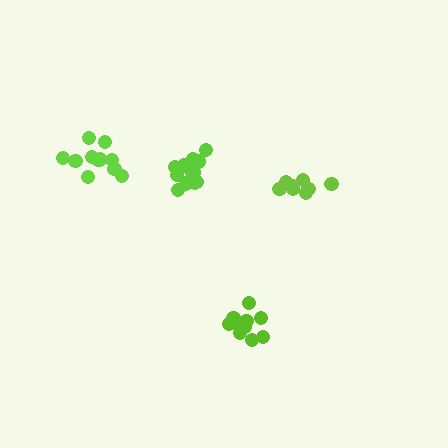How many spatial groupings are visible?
There are 4 spatial groupings.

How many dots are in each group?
Group 1: 11 dots, Group 2: 13 dots, Group 3: 9 dots, Group 4: 11 dots (44 total).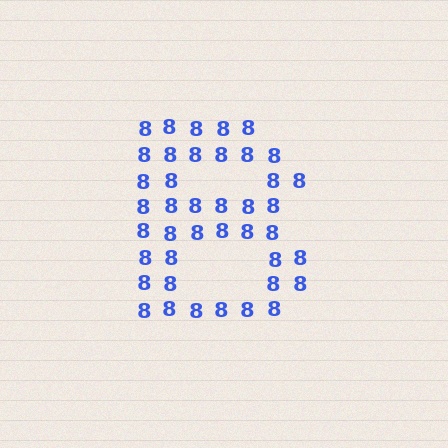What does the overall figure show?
The overall figure shows the letter B.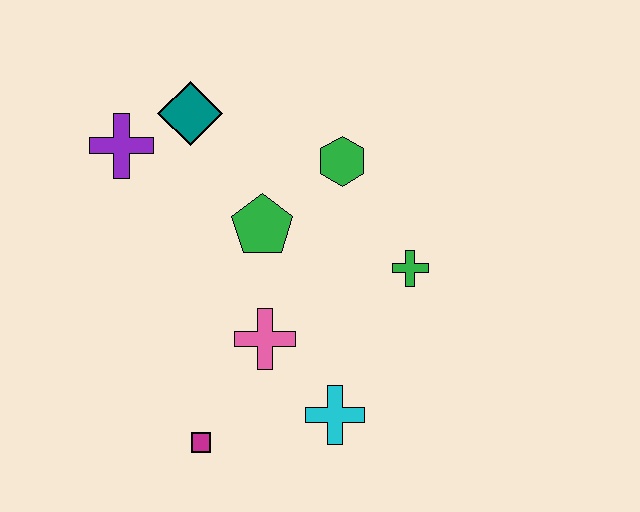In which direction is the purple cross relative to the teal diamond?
The purple cross is to the left of the teal diamond.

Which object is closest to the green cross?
The green hexagon is closest to the green cross.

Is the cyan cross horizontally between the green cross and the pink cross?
Yes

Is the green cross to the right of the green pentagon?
Yes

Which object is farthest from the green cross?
The purple cross is farthest from the green cross.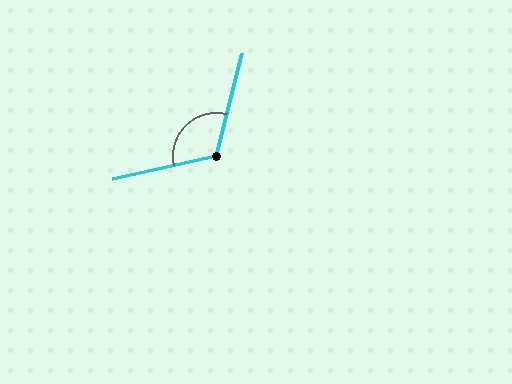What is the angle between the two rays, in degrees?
Approximately 117 degrees.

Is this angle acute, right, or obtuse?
It is obtuse.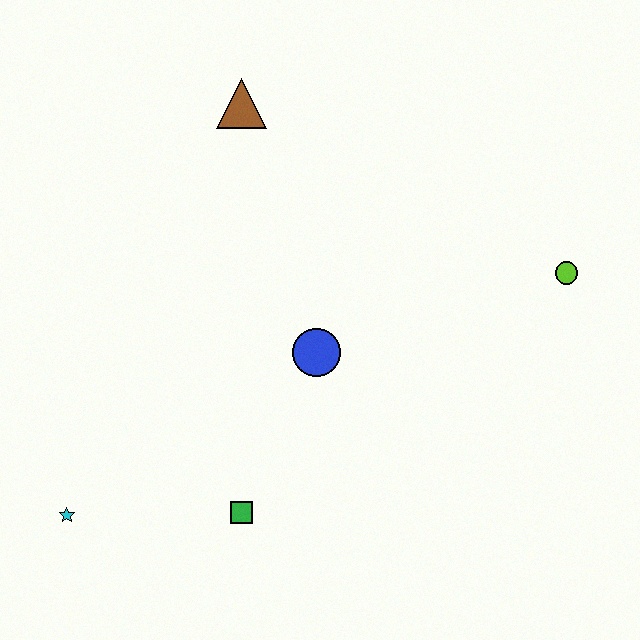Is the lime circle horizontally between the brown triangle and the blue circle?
No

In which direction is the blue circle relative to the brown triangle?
The blue circle is below the brown triangle.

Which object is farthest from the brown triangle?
The cyan star is farthest from the brown triangle.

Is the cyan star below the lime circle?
Yes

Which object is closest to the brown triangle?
The blue circle is closest to the brown triangle.